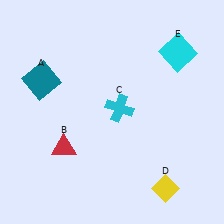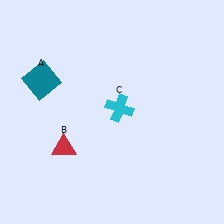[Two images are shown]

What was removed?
The yellow diamond (D), the cyan square (E) were removed in Image 2.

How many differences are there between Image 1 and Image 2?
There are 2 differences between the two images.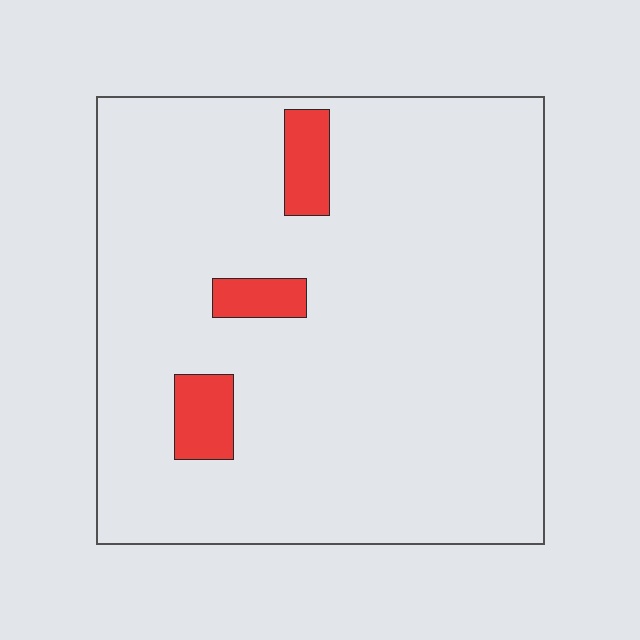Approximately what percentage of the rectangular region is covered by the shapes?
Approximately 5%.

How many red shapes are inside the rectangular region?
3.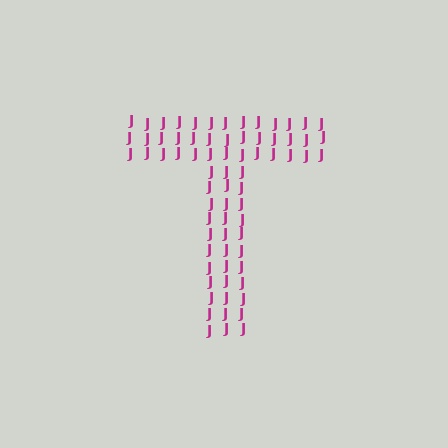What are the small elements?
The small elements are letter J's.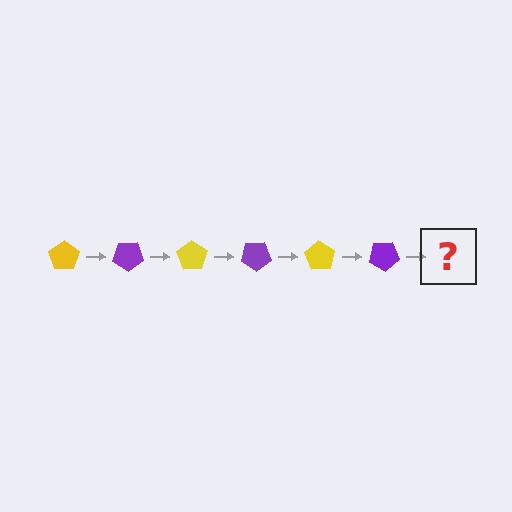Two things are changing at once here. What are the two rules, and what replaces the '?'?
The two rules are that it rotates 35 degrees each step and the color cycles through yellow and purple. The '?' should be a yellow pentagon, rotated 210 degrees from the start.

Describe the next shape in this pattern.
It should be a yellow pentagon, rotated 210 degrees from the start.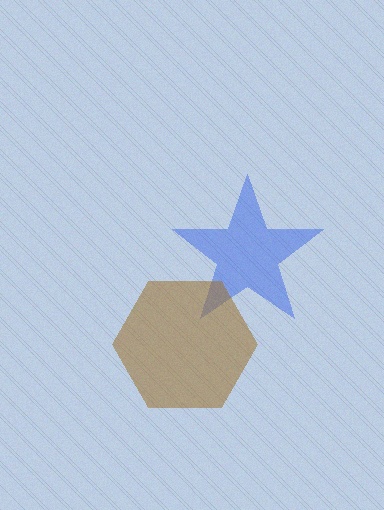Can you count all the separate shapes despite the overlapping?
Yes, there are 2 separate shapes.